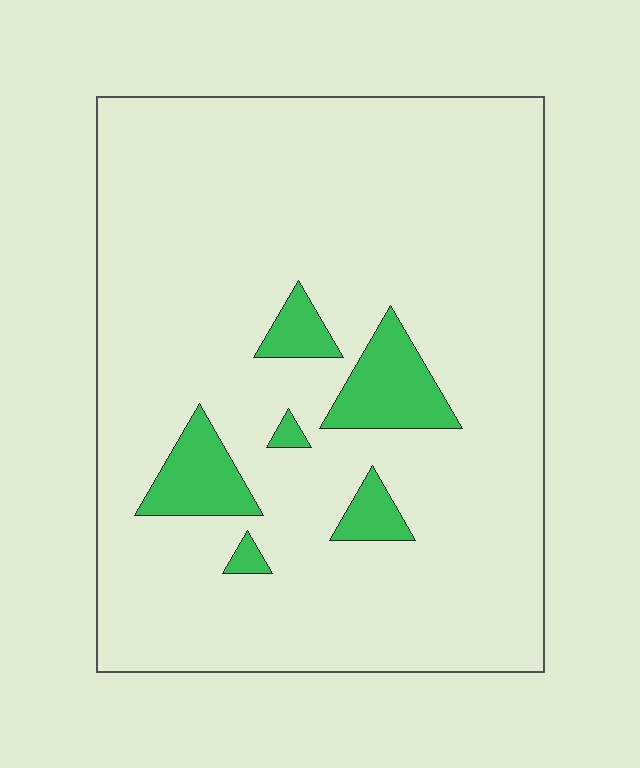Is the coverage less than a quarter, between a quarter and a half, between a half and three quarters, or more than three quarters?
Less than a quarter.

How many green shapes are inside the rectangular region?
6.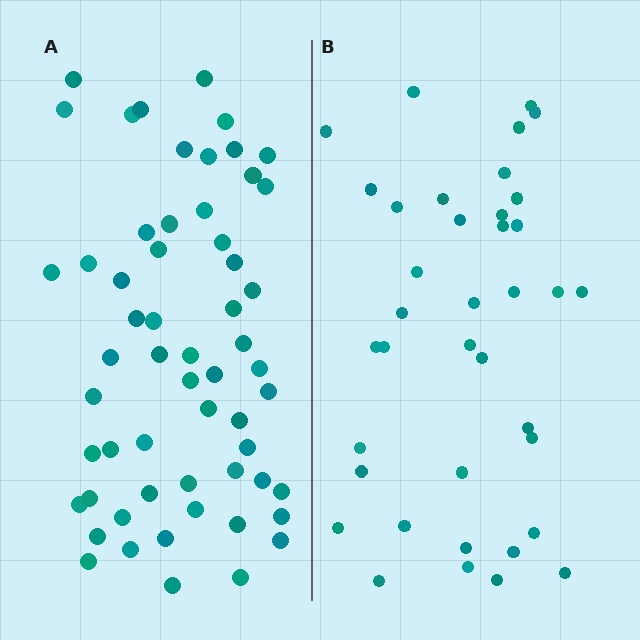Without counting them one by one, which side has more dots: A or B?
Region A (the left region) has more dots.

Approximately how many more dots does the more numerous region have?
Region A has approximately 20 more dots than region B.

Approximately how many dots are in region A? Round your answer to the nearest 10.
About 60 dots. (The exact count is 58, which rounds to 60.)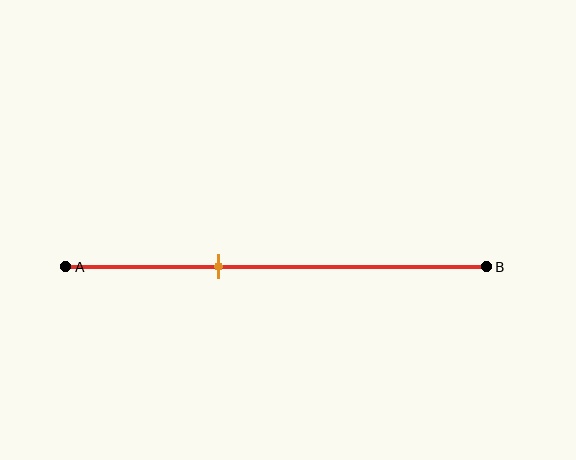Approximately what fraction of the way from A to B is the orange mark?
The orange mark is approximately 35% of the way from A to B.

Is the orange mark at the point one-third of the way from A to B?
No, the mark is at about 35% from A, not at the 33% one-third point.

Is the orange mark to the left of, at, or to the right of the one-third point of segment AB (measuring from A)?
The orange mark is to the right of the one-third point of segment AB.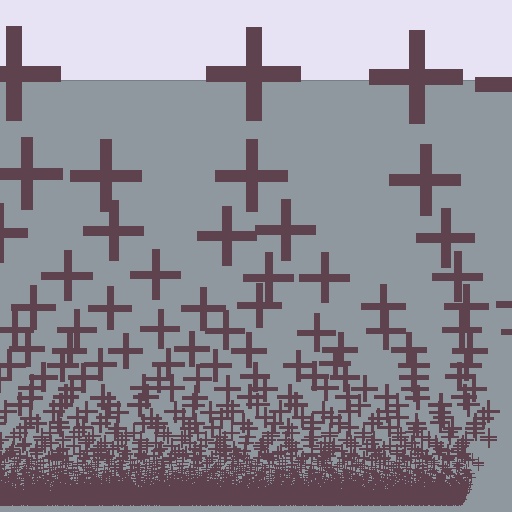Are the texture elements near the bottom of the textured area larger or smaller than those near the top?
Smaller. The gradient is inverted — elements near the bottom are smaller and denser.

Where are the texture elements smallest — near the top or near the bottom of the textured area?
Near the bottom.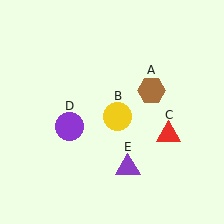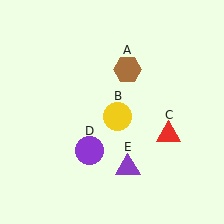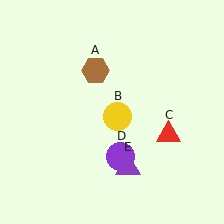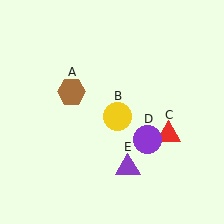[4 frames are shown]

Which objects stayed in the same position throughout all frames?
Yellow circle (object B) and red triangle (object C) and purple triangle (object E) remained stationary.